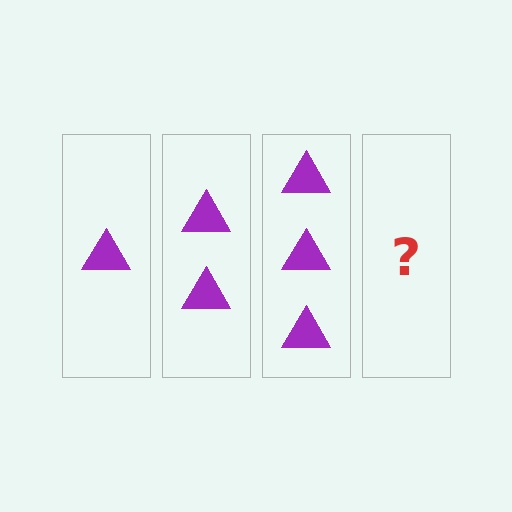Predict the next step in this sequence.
The next step is 4 triangles.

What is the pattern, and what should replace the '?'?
The pattern is that each step adds one more triangle. The '?' should be 4 triangles.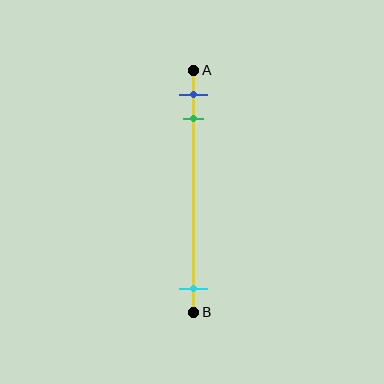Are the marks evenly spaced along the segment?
No, the marks are not evenly spaced.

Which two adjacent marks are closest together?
The blue and green marks are the closest adjacent pair.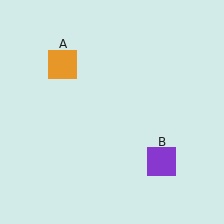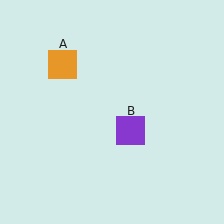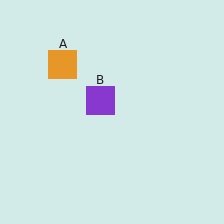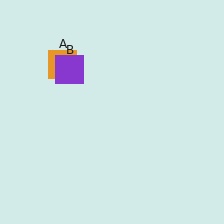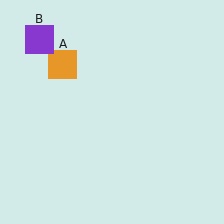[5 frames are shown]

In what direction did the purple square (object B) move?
The purple square (object B) moved up and to the left.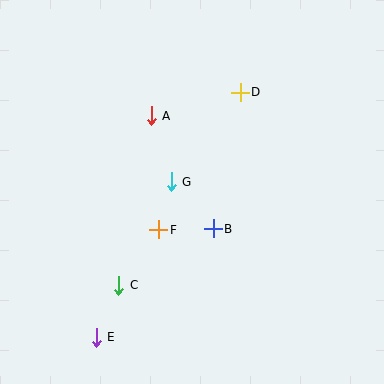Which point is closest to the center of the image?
Point G at (171, 182) is closest to the center.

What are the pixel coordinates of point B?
Point B is at (213, 229).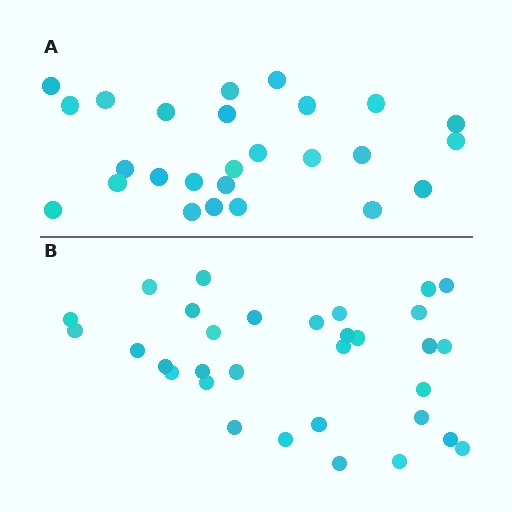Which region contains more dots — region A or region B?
Region B (the bottom region) has more dots.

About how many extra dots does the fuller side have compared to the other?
Region B has about 6 more dots than region A.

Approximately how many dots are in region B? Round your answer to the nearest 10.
About 30 dots. (The exact count is 32, which rounds to 30.)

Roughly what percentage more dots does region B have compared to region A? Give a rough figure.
About 25% more.